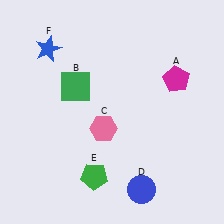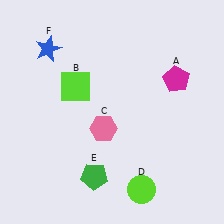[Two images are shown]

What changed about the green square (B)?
In Image 1, B is green. In Image 2, it changed to lime.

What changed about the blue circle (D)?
In Image 1, D is blue. In Image 2, it changed to lime.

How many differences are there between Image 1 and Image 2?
There are 2 differences between the two images.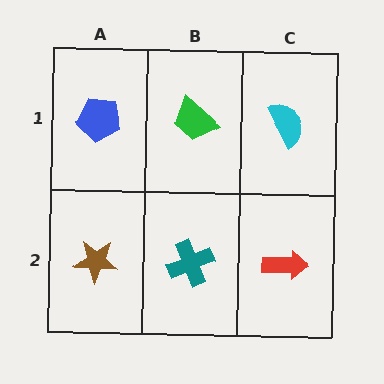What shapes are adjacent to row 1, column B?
A teal cross (row 2, column B), a blue pentagon (row 1, column A), a cyan semicircle (row 1, column C).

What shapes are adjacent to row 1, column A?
A brown star (row 2, column A), a green trapezoid (row 1, column B).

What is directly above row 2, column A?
A blue pentagon.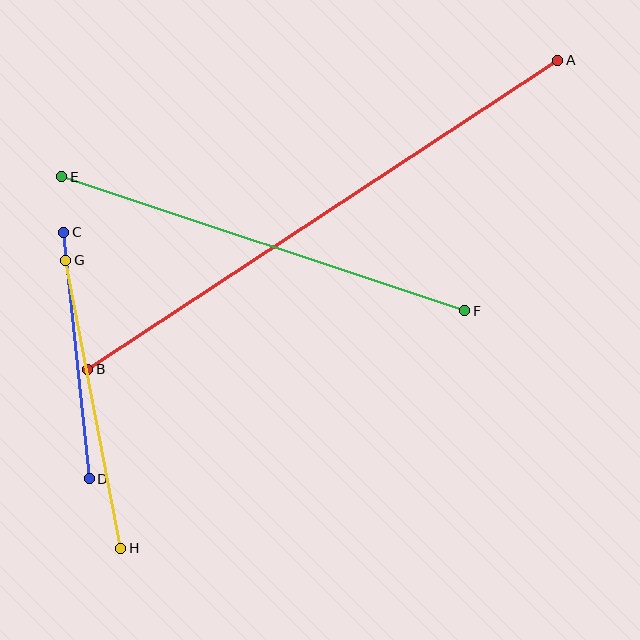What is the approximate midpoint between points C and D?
The midpoint is at approximately (77, 356) pixels.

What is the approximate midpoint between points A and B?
The midpoint is at approximately (323, 215) pixels.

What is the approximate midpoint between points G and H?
The midpoint is at approximately (93, 404) pixels.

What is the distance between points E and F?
The distance is approximately 425 pixels.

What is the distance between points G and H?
The distance is approximately 293 pixels.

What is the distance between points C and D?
The distance is approximately 248 pixels.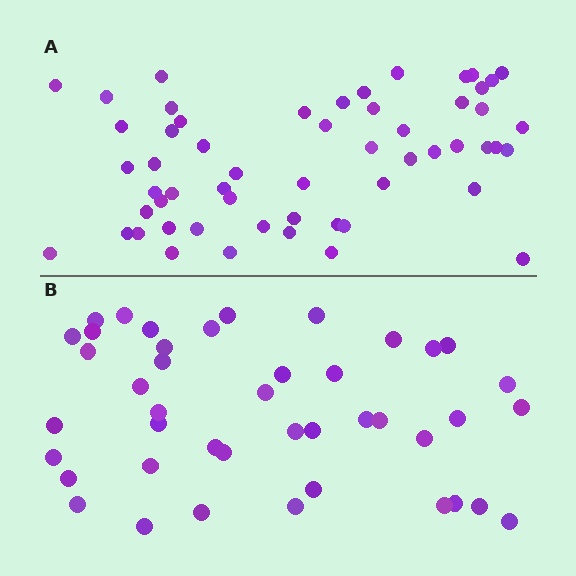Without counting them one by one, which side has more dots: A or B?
Region A (the top region) has more dots.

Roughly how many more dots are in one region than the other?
Region A has approximately 15 more dots than region B.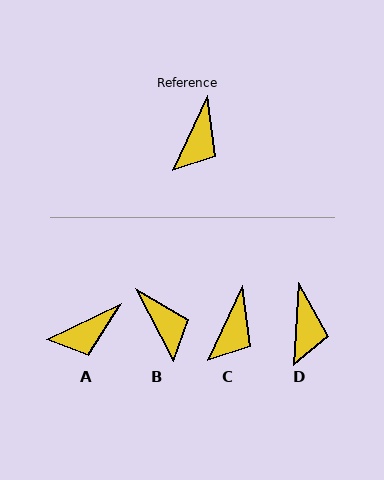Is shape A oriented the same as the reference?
No, it is off by about 39 degrees.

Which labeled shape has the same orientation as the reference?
C.